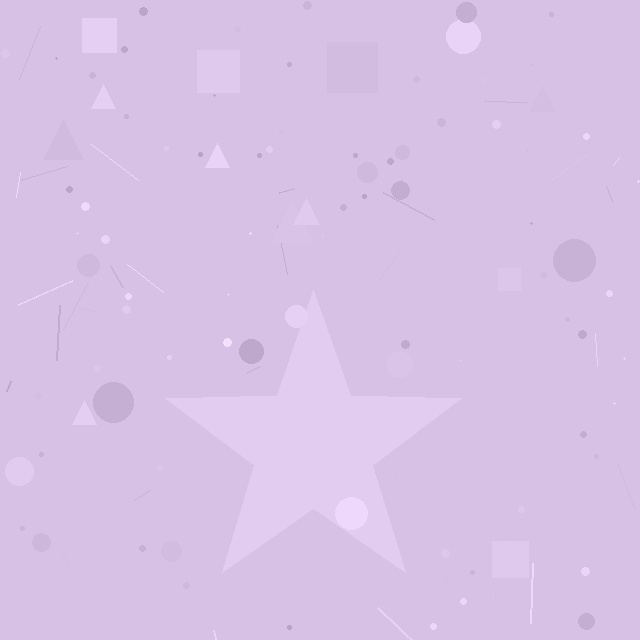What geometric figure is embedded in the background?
A star is embedded in the background.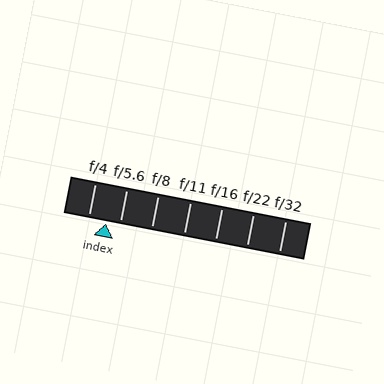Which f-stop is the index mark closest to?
The index mark is closest to f/5.6.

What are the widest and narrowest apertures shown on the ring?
The widest aperture shown is f/4 and the narrowest is f/32.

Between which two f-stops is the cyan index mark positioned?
The index mark is between f/4 and f/5.6.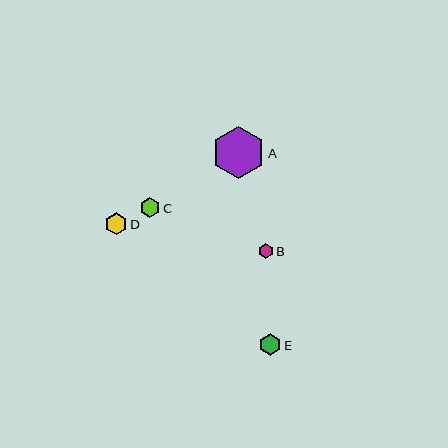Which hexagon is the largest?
Hexagon A is the largest with a size of approximately 52 pixels.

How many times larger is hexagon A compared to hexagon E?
Hexagon A is approximately 2.4 times the size of hexagon E.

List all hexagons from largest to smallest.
From largest to smallest: A, D, E, C, B.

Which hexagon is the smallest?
Hexagon B is the smallest with a size of approximately 15 pixels.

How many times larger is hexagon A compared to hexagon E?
Hexagon A is approximately 2.4 times the size of hexagon E.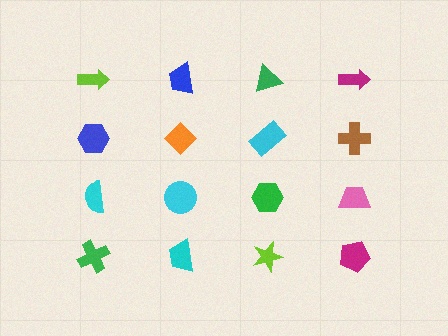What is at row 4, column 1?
A green cross.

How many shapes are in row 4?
4 shapes.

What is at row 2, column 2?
An orange diamond.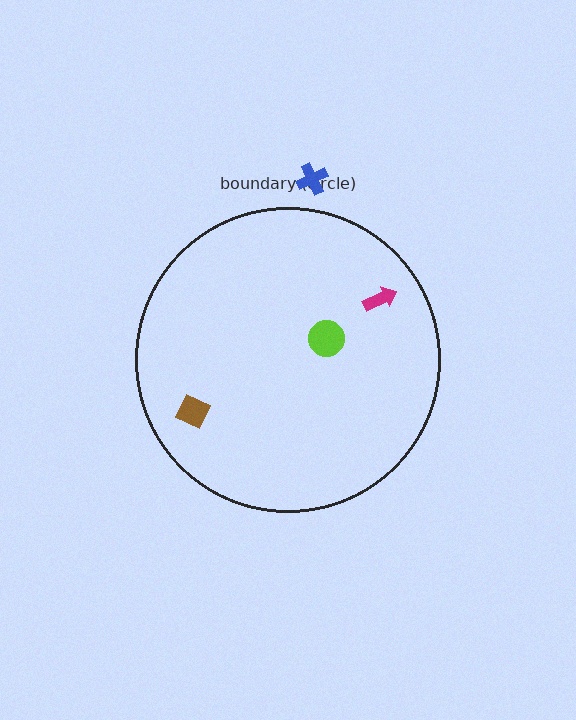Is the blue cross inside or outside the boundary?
Outside.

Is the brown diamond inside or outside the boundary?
Inside.